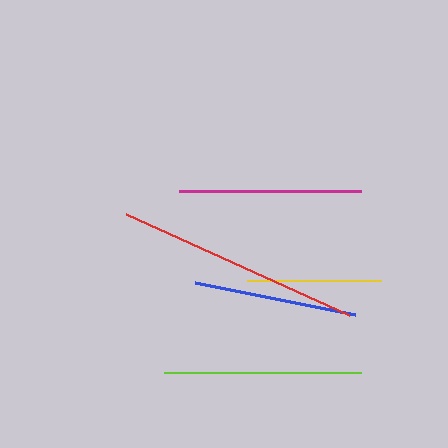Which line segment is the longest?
The red line is the longest at approximately 245 pixels.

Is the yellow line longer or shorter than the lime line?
The lime line is longer than the yellow line.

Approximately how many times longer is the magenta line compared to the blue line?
The magenta line is approximately 1.1 times the length of the blue line.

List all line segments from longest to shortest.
From longest to shortest: red, lime, magenta, blue, yellow.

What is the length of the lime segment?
The lime segment is approximately 197 pixels long.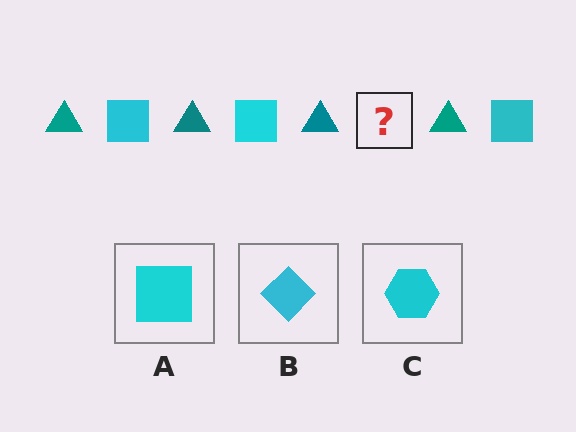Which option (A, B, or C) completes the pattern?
A.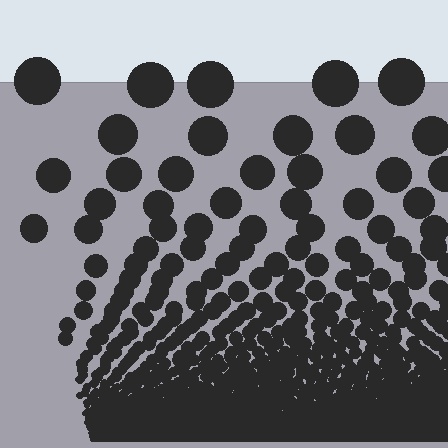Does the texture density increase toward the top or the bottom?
Density increases toward the bottom.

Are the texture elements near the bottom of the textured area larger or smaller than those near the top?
Smaller. The gradient is inverted — elements near the bottom are smaller and denser.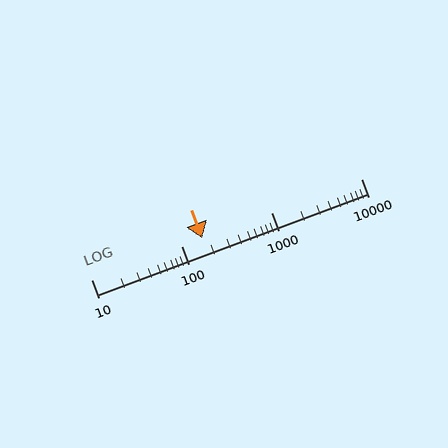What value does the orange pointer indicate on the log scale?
The pointer indicates approximately 170.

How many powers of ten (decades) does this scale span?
The scale spans 3 decades, from 10 to 10000.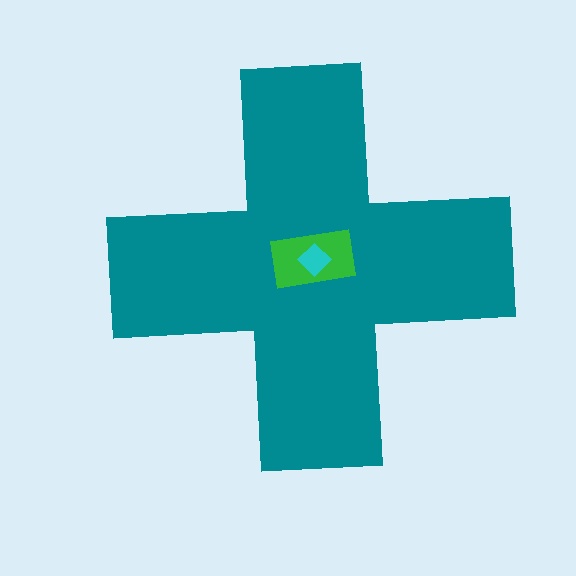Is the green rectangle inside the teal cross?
Yes.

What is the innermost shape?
The cyan diamond.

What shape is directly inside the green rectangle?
The cyan diamond.